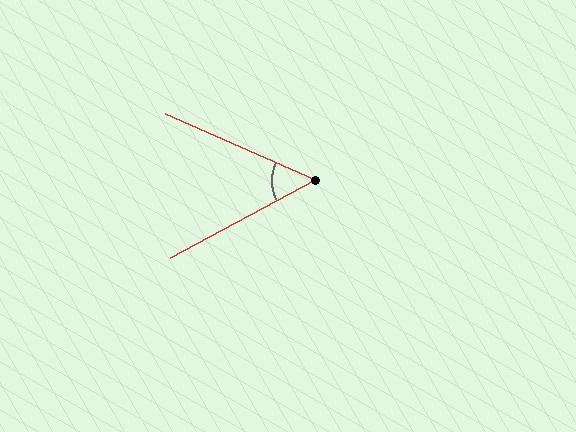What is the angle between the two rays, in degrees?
Approximately 52 degrees.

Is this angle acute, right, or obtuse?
It is acute.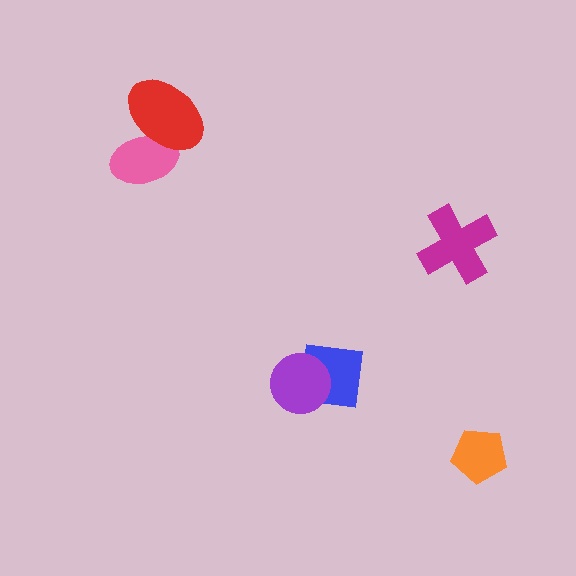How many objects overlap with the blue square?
1 object overlaps with the blue square.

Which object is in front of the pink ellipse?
The red ellipse is in front of the pink ellipse.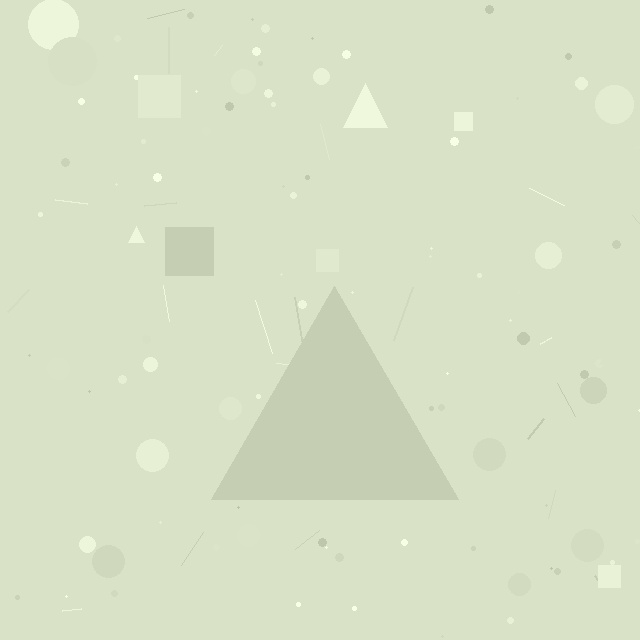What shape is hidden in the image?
A triangle is hidden in the image.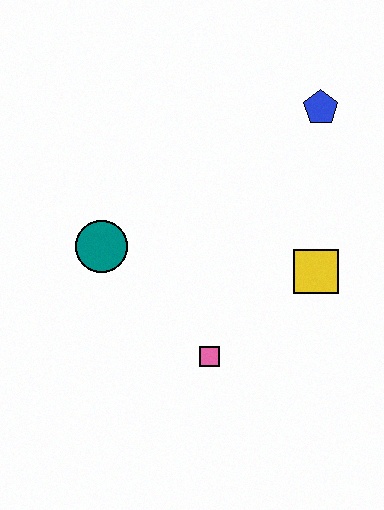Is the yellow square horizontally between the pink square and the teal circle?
No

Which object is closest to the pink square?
The yellow square is closest to the pink square.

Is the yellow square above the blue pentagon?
No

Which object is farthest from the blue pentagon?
The pink square is farthest from the blue pentagon.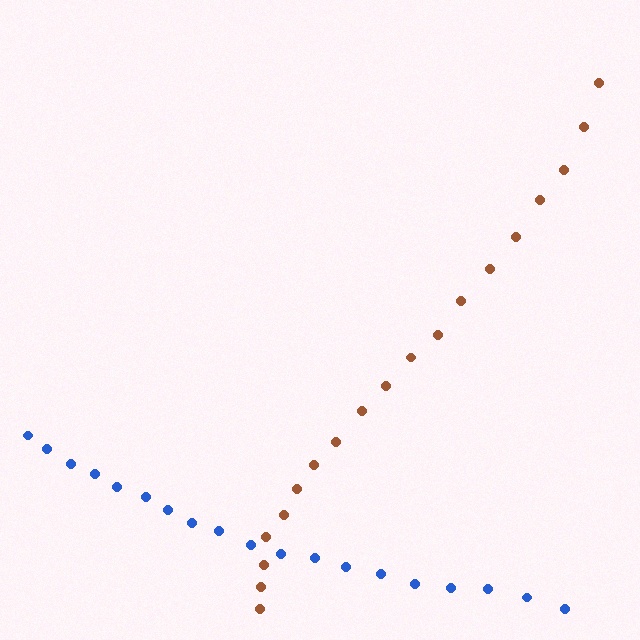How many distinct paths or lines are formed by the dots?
There are 2 distinct paths.